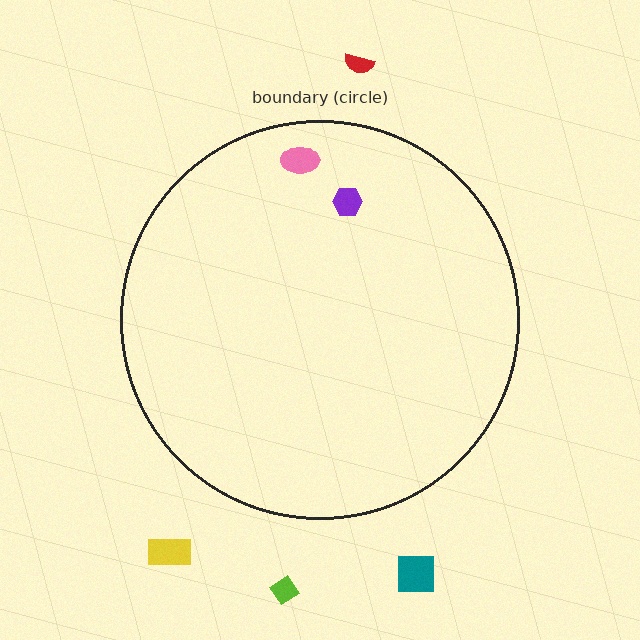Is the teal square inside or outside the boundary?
Outside.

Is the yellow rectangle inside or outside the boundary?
Outside.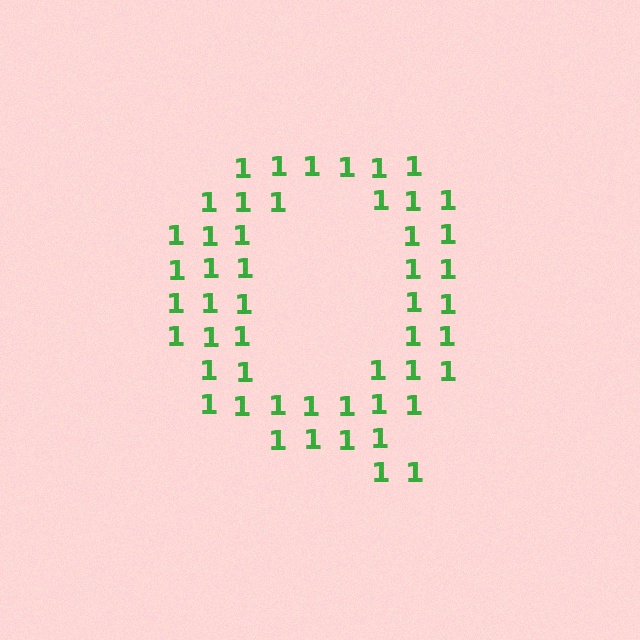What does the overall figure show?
The overall figure shows the letter Q.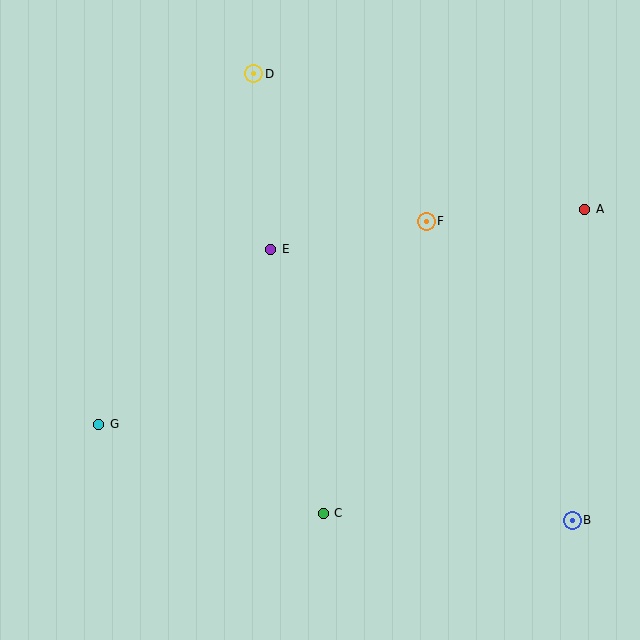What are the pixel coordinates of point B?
Point B is at (572, 520).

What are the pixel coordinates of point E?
Point E is at (271, 249).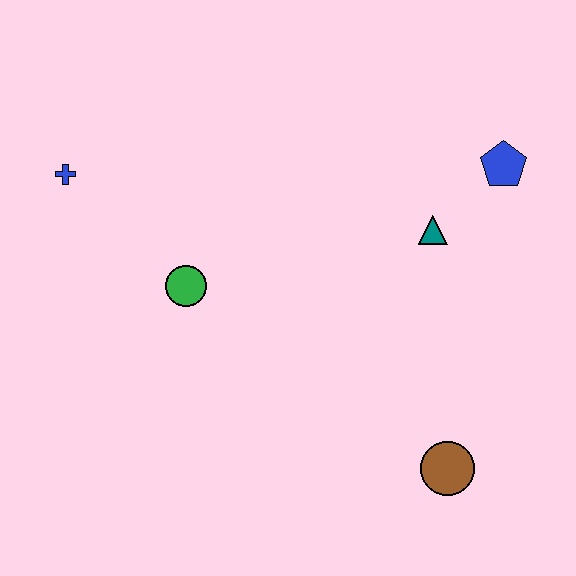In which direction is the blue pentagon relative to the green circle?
The blue pentagon is to the right of the green circle.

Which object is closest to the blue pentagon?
The teal triangle is closest to the blue pentagon.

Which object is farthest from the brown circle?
The blue cross is farthest from the brown circle.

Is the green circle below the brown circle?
No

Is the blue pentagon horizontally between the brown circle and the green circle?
No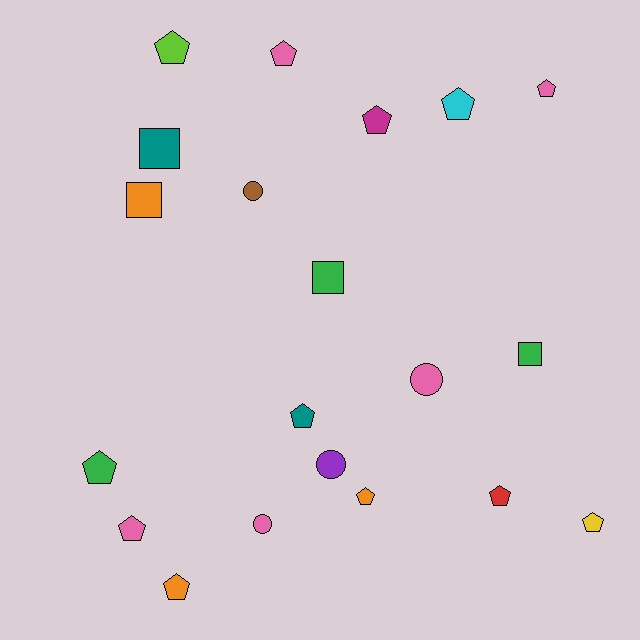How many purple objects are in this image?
There is 1 purple object.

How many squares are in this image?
There are 4 squares.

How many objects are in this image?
There are 20 objects.